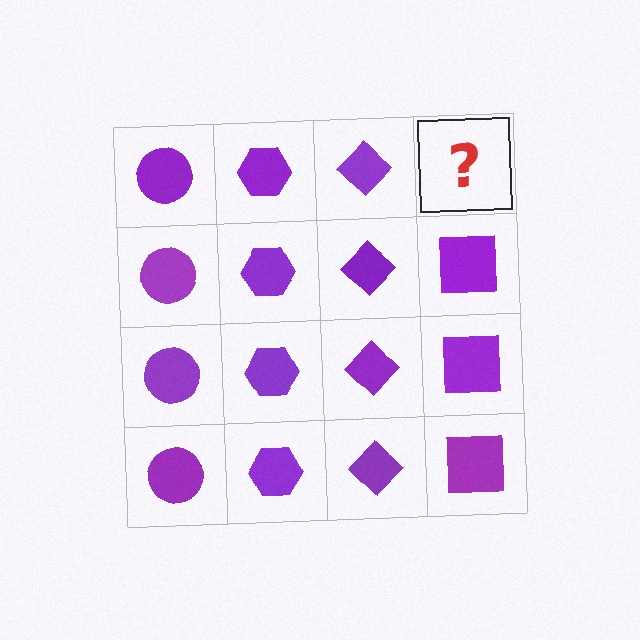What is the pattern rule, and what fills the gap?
The rule is that each column has a consistent shape. The gap should be filled with a purple square.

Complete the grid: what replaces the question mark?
The question mark should be replaced with a purple square.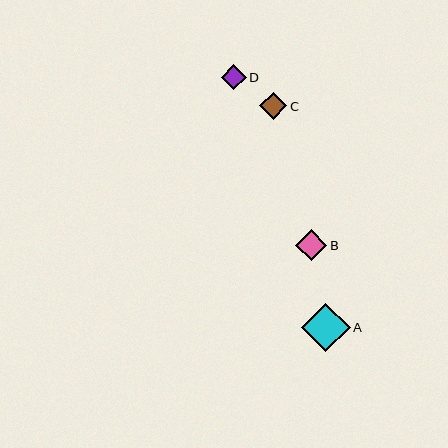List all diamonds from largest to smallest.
From largest to smallest: A, B, C, D.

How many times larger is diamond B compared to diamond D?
Diamond B is approximately 1.3 times the size of diamond D.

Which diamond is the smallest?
Diamond D is the smallest with a size of approximately 25 pixels.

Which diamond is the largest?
Diamond A is the largest with a size of approximately 48 pixels.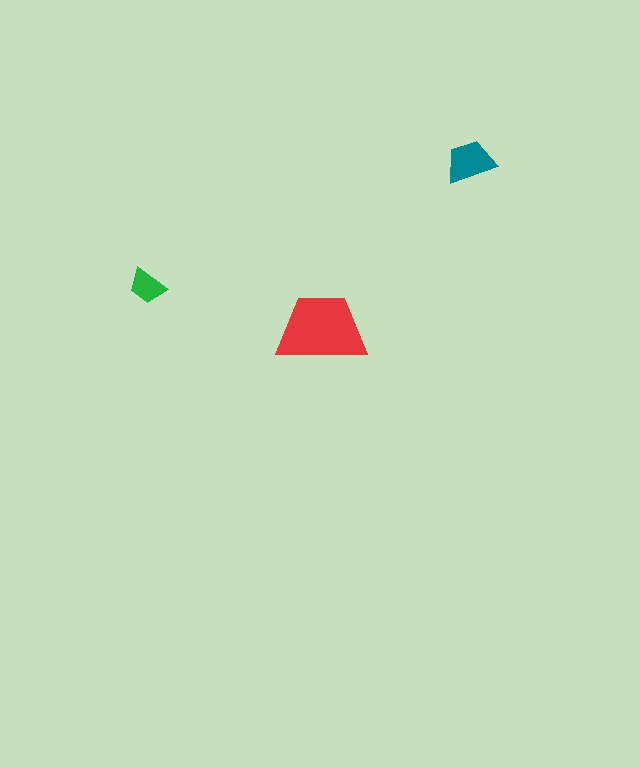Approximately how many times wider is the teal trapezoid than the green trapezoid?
About 1.5 times wider.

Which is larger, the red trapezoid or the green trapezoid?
The red one.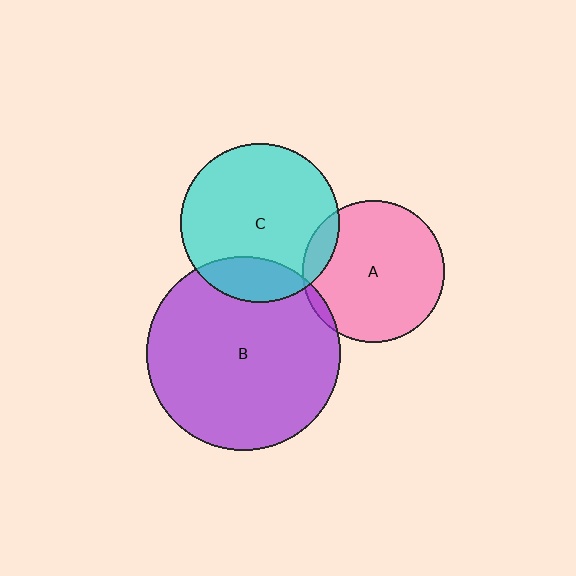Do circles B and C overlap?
Yes.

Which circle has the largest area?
Circle B (purple).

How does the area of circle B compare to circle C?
Approximately 1.5 times.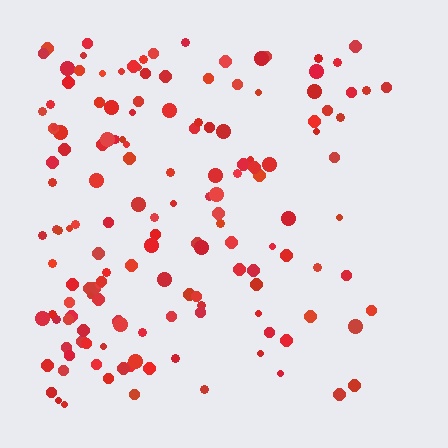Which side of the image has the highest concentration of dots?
The left.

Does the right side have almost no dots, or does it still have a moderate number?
Still a moderate number, just noticeably fewer than the left.